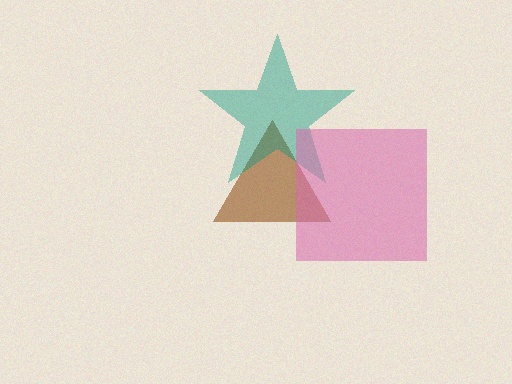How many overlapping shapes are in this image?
There are 3 overlapping shapes in the image.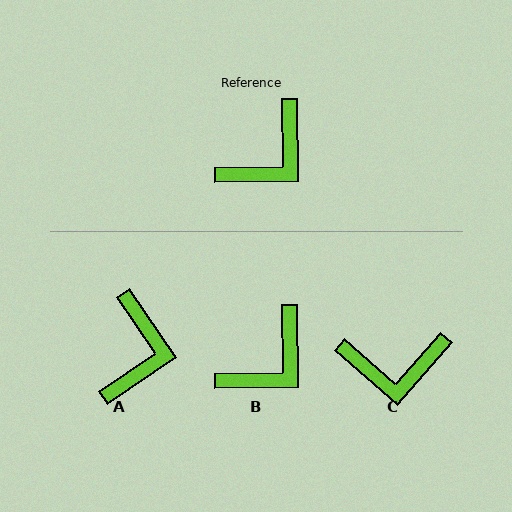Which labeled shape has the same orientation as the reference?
B.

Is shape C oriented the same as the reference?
No, it is off by about 42 degrees.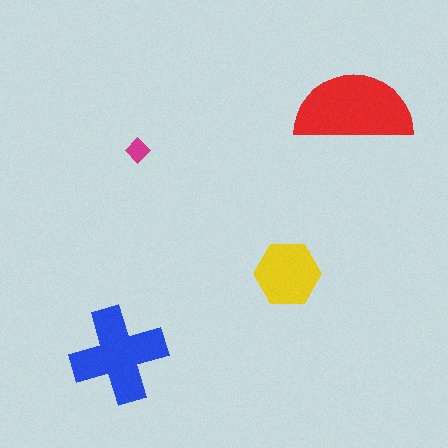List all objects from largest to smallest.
The red semicircle, the blue cross, the yellow hexagon, the magenta diamond.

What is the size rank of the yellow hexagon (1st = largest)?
3rd.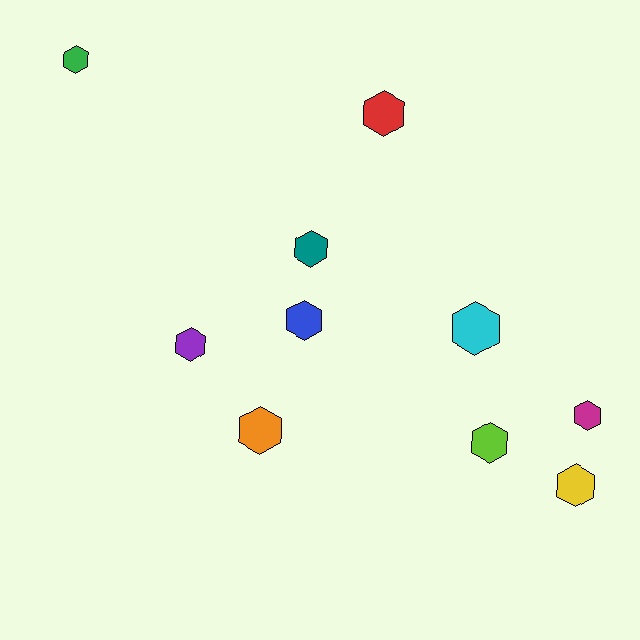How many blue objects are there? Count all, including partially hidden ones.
There is 1 blue object.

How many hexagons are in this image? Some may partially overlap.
There are 10 hexagons.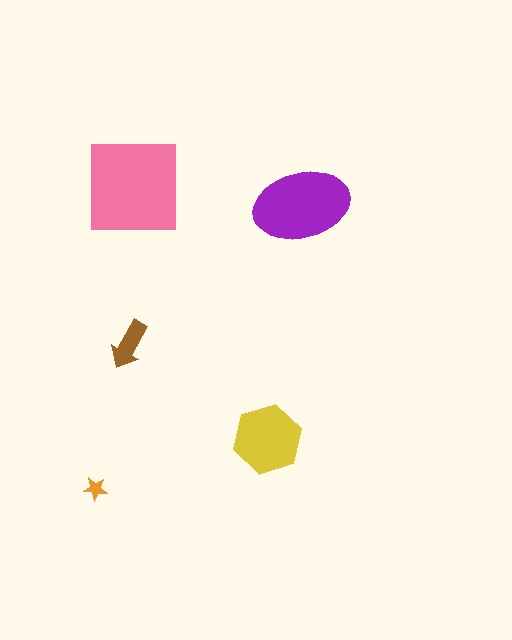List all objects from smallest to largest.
The orange star, the brown arrow, the yellow hexagon, the purple ellipse, the pink square.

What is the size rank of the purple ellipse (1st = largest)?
2nd.